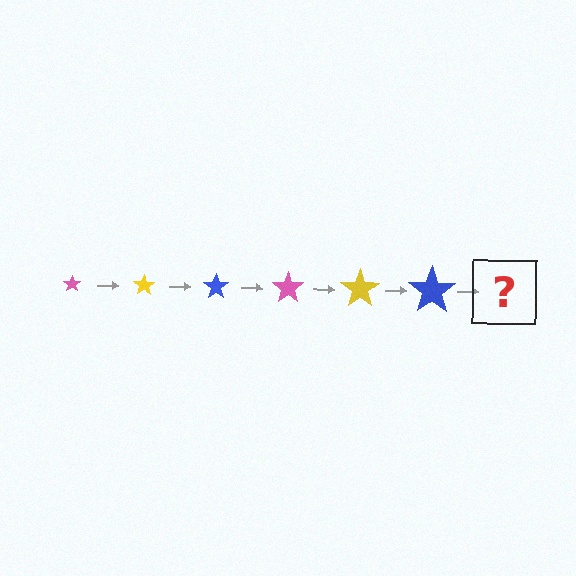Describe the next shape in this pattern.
It should be a pink star, larger than the previous one.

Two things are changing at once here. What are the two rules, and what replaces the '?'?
The two rules are that the star grows larger each step and the color cycles through pink, yellow, and blue. The '?' should be a pink star, larger than the previous one.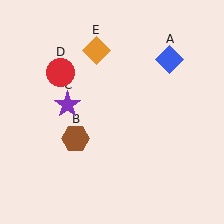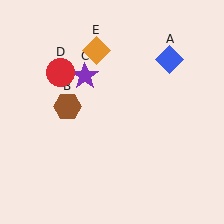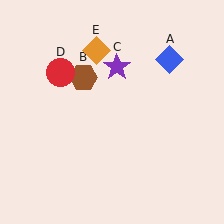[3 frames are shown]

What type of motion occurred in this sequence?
The brown hexagon (object B), purple star (object C) rotated clockwise around the center of the scene.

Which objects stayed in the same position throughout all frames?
Blue diamond (object A) and red circle (object D) and orange diamond (object E) remained stationary.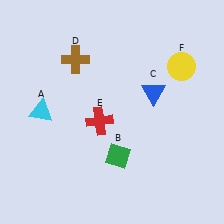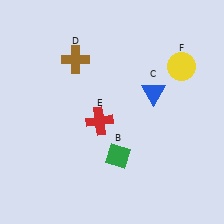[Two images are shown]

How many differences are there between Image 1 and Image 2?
There is 1 difference between the two images.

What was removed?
The cyan triangle (A) was removed in Image 2.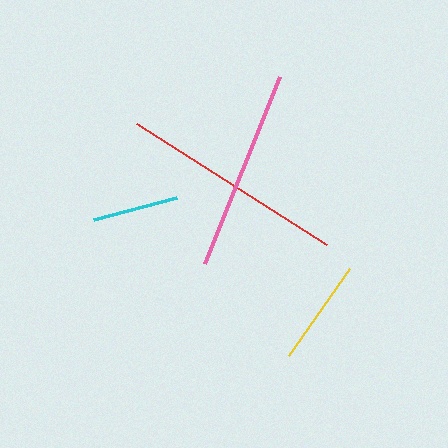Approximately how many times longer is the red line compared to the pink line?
The red line is approximately 1.1 times the length of the pink line.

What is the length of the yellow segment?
The yellow segment is approximately 107 pixels long.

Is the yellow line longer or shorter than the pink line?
The pink line is longer than the yellow line.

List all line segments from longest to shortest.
From longest to shortest: red, pink, yellow, cyan.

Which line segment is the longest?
The red line is the longest at approximately 225 pixels.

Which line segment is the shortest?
The cyan line is the shortest at approximately 85 pixels.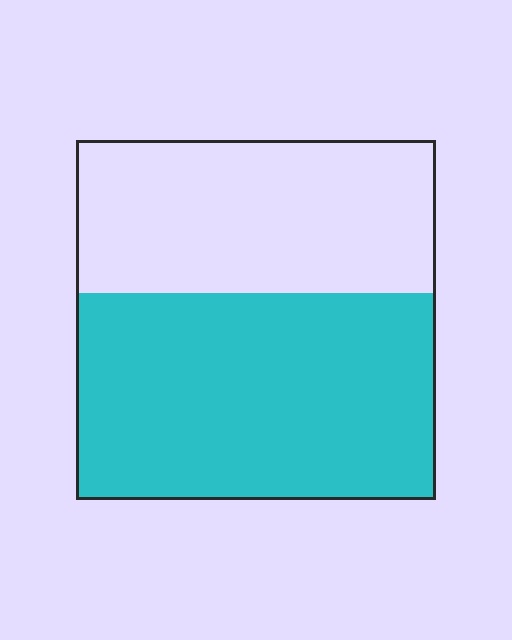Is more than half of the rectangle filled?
Yes.